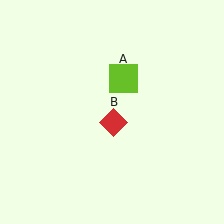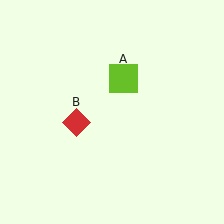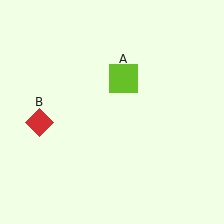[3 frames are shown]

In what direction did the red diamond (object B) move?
The red diamond (object B) moved left.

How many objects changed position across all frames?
1 object changed position: red diamond (object B).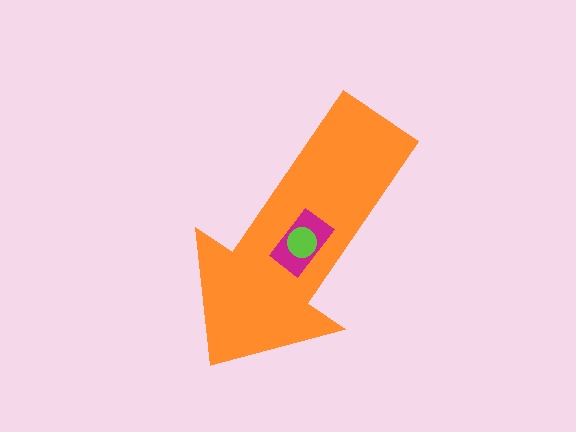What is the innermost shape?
The lime circle.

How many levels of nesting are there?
3.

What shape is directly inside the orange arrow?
The magenta rectangle.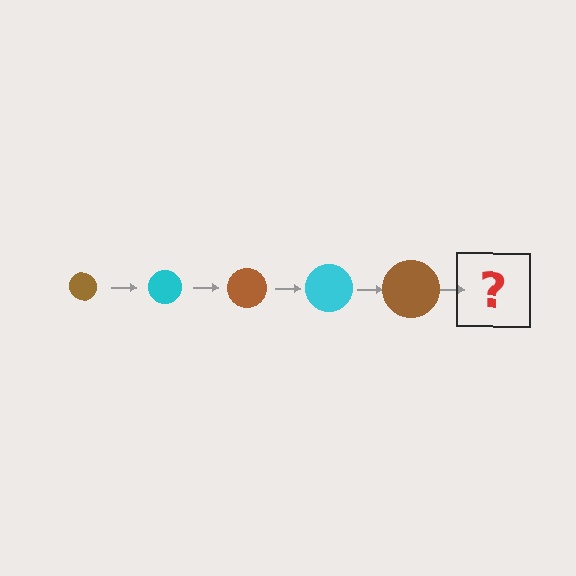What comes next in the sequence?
The next element should be a cyan circle, larger than the previous one.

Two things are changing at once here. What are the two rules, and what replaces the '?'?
The two rules are that the circle grows larger each step and the color cycles through brown and cyan. The '?' should be a cyan circle, larger than the previous one.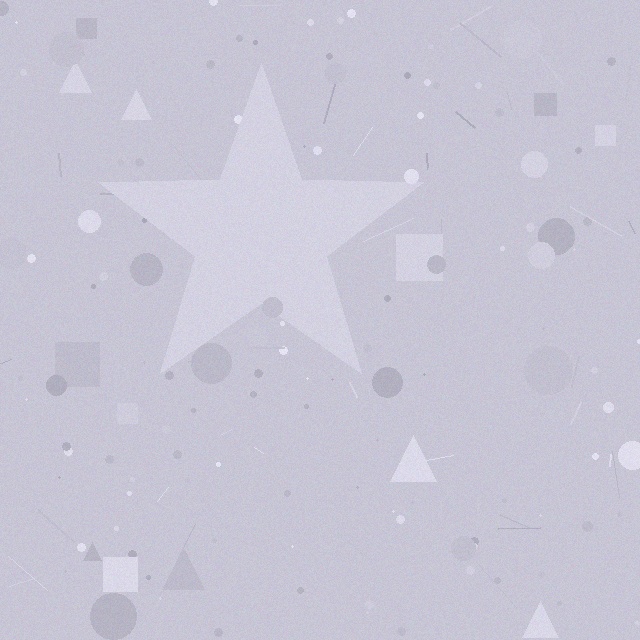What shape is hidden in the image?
A star is hidden in the image.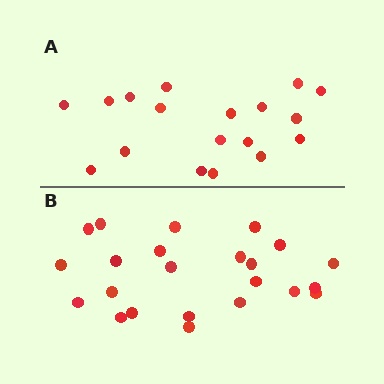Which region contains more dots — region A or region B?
Region B (the bottom region) has more dots.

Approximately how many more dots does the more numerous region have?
Region B has about 5 more dots than region A.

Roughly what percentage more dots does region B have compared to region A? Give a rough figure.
About 30% more.